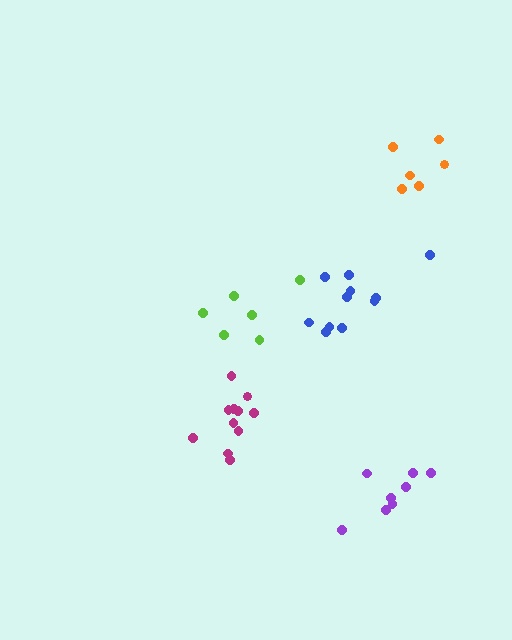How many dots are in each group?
Group 1: 11 dots, Group 2: 6 dots, Group 3: 6 dots, Group 4: 11 dots, Group 5: 8 dots (42 total).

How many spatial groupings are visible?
There are 5 spatial groupings.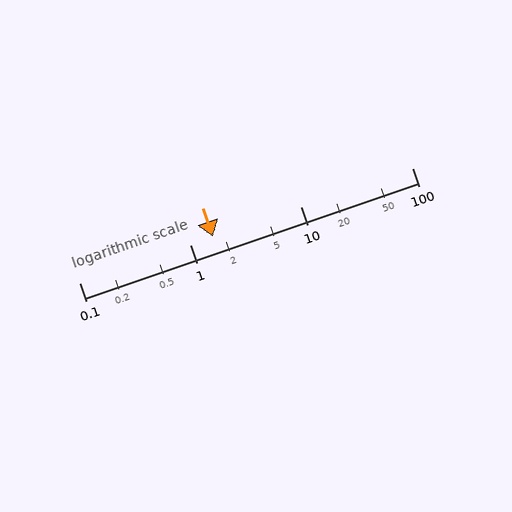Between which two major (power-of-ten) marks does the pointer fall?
The pointer is between 1 and 10.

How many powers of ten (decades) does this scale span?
The scale spans 3 decades, from 0.1 to 100.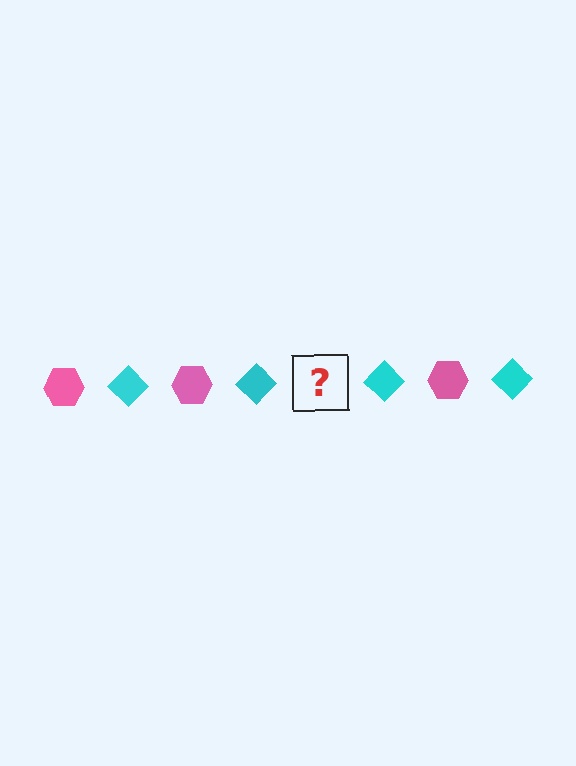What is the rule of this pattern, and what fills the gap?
The rule is that the pattern alternates between pink hexagon and cyan diamond. The gap should be filled with a pink hexagon.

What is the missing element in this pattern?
The missing element is a pink hexagon.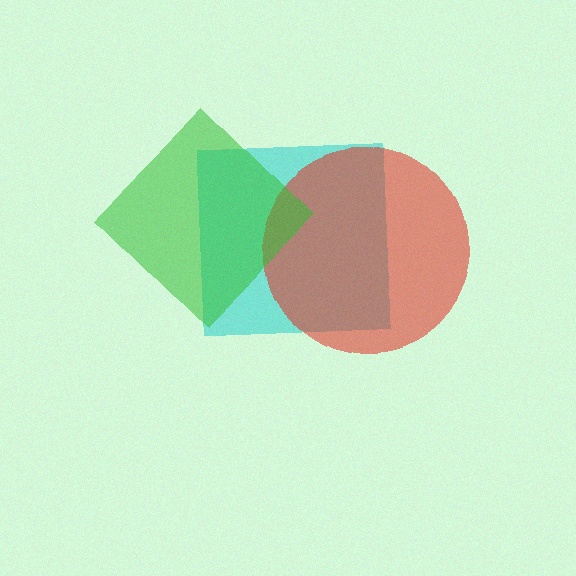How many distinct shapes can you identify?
There are 3 distinct shapes: a cyan square, a red circle, a green diamond.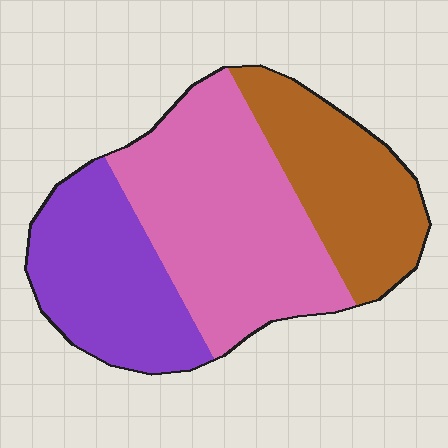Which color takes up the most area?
Pink, at roughly 45%.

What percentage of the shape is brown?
Brown covers 27% of the shape.